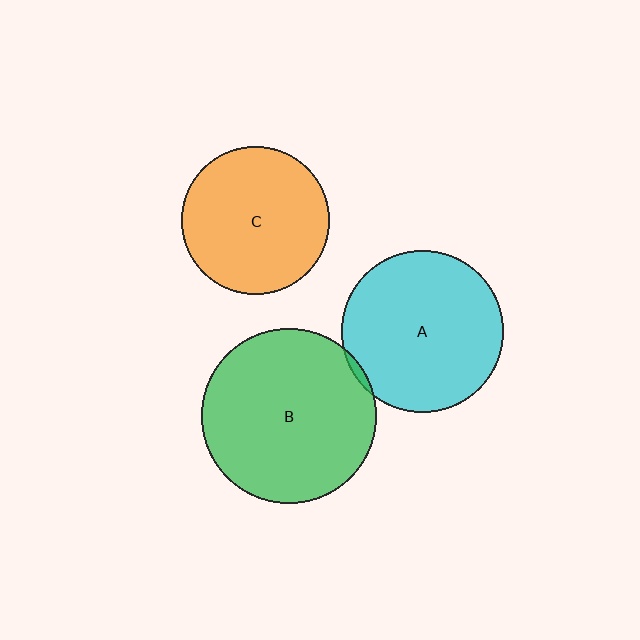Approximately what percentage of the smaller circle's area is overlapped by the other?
Approximately 5%.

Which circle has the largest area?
Circle B (green).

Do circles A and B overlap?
Yes.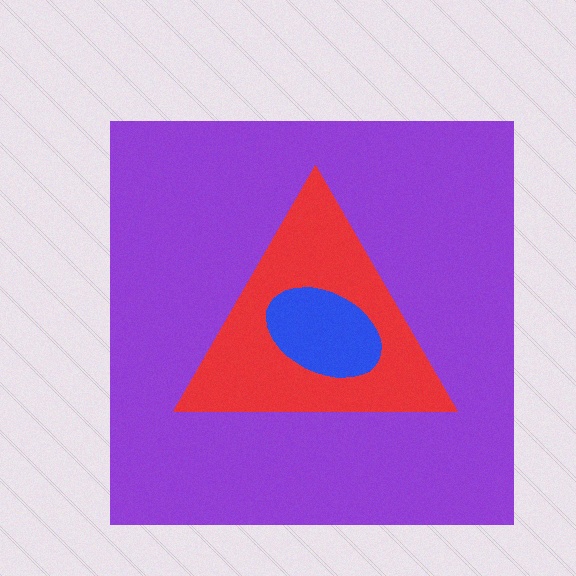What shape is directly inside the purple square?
The red triangle.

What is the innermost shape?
The blue ellipse.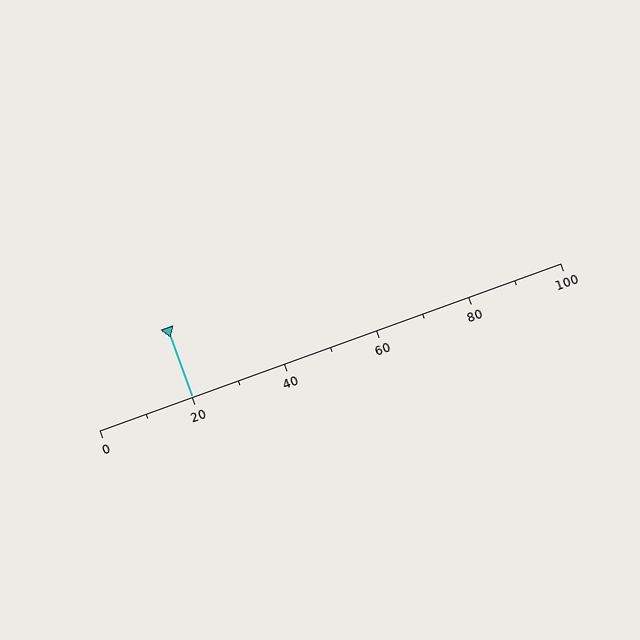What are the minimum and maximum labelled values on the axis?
The axis runs from 0 to 100.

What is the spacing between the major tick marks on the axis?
The major ticks are spaced 20 apart.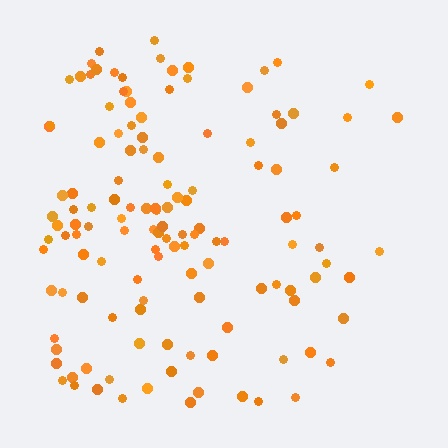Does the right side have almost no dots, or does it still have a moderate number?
Still a moderate number, just noticeably fewer than the left.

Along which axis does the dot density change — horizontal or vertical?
Horizontal.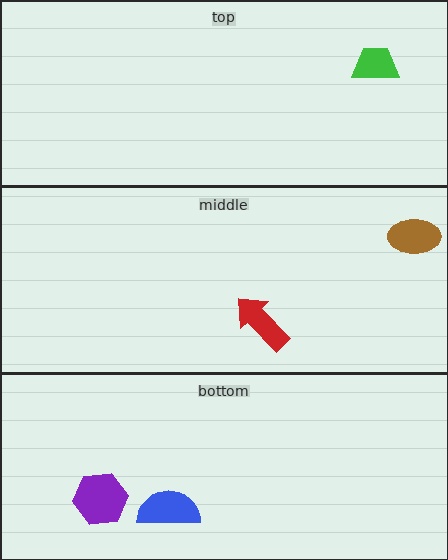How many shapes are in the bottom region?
2.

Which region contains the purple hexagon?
The bottom region.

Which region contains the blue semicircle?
The bottom region.